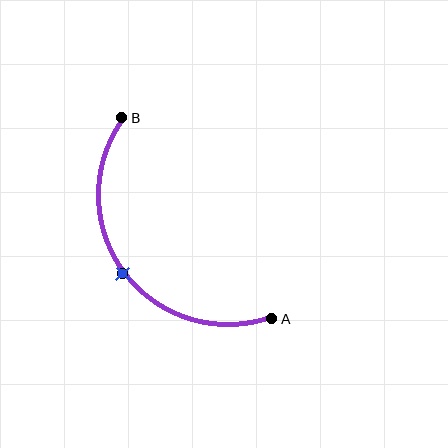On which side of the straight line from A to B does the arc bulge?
The arc bulges below and to the left of the straight line connecting A and B.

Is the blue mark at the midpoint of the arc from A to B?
Yes. The blue mark lies on the arc at equal arc-length from both A and B — it is the arc midpoint.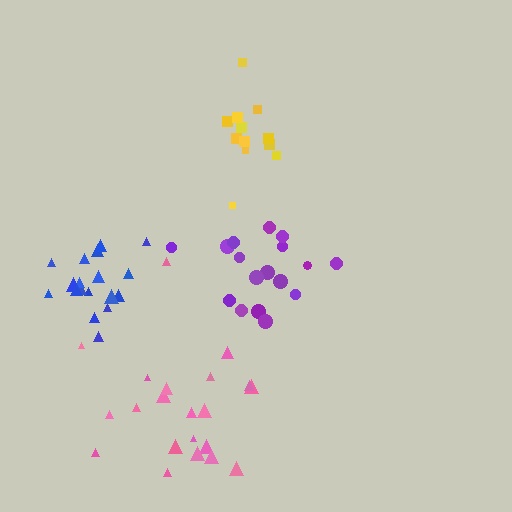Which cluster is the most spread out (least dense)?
Pink.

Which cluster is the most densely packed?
Blue.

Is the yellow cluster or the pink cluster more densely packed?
Yellow.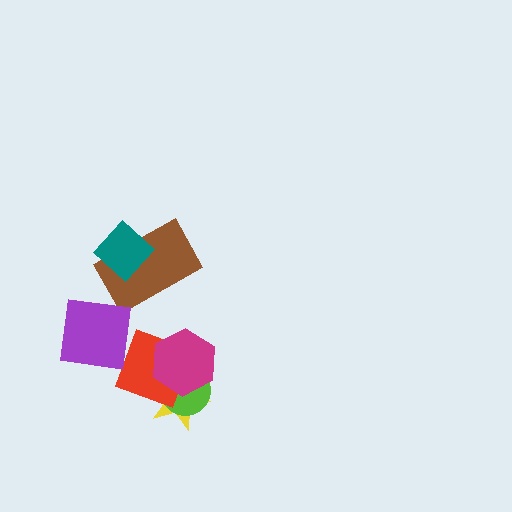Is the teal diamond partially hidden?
No, no other shape covers it.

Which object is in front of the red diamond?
The magenta hexagon is in front of the red diamond.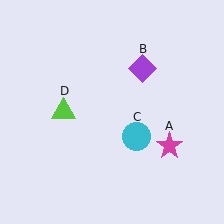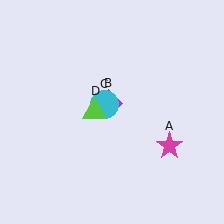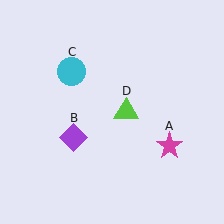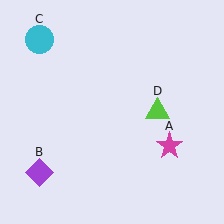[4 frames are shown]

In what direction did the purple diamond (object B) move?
The purple diamond (object B) moved down and to the left.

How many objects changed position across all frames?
3 objects changed position: purple diamond (object B), cyan circle (object C), lime triangle (object D).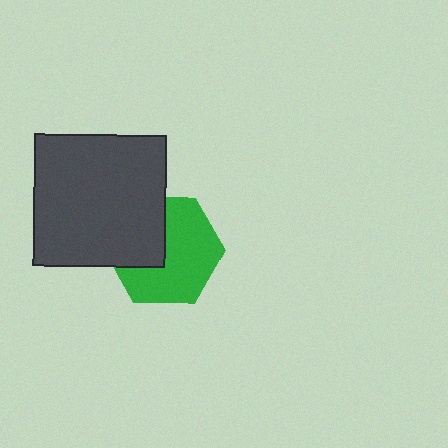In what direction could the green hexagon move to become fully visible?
The green hexagon could move toward the lower-right. That would shift it out from behind the dark gray square entirely.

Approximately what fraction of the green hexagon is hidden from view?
Roughly 36% of the green hexagon is hidden behind the dark gray square.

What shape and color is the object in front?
The object in front is a dark gray square.